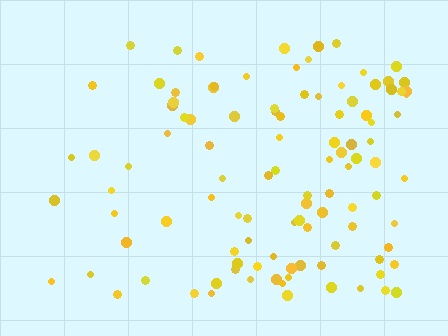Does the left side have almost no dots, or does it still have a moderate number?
Still a moderate number, just noticeably fewer than the right.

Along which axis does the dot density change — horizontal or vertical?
Horizontal.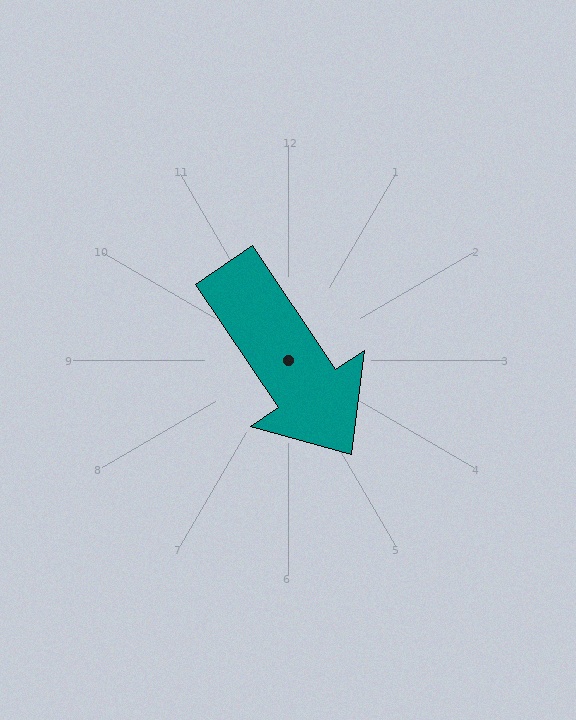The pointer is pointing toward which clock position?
Roughly 5 o'clock.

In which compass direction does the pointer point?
Southeast.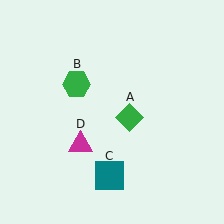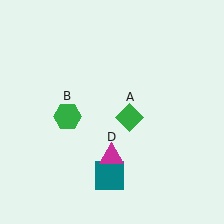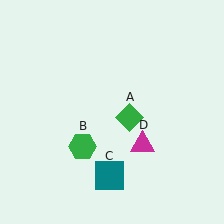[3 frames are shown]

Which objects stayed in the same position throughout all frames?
Green diamond (object A) and teal square (object C) remained stationary.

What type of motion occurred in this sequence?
The green hexagon (object B), magenta triangle (object D) rotated counterclockwise around the center of the scene.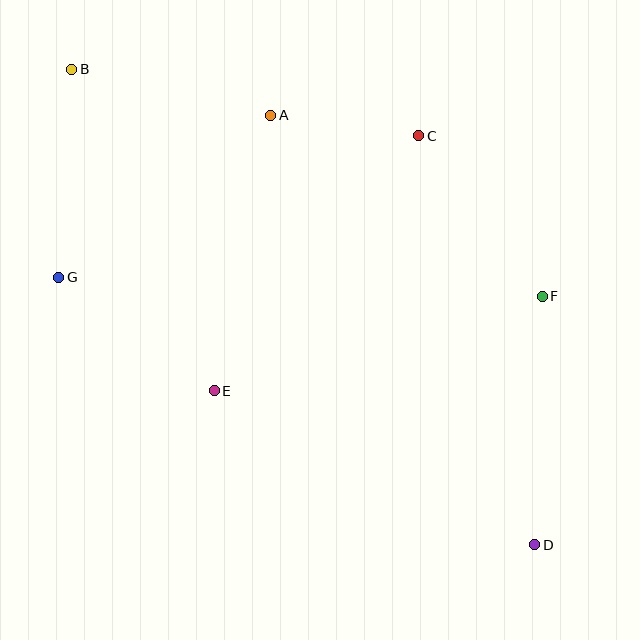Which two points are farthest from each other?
Points B and D are farthest from each other.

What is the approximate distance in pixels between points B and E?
The distance between B and E is approximately 351 pixels.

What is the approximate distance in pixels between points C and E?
The distance between C and E is approximately 327 pixels.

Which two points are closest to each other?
Points A and C are closest to each other.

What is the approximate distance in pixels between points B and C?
The distance between B and C is approximately 353 pixels.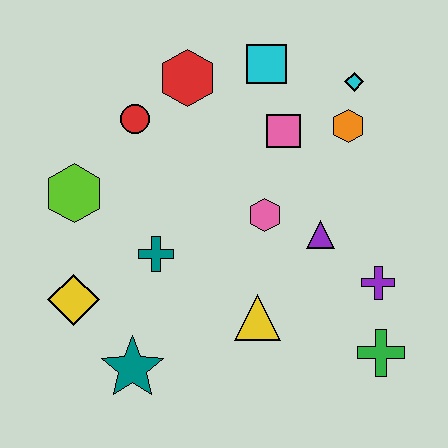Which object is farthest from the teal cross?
The cyan diamond is farthest from the teal cross.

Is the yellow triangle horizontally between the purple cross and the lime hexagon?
Yes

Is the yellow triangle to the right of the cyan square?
No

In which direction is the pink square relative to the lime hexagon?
The pink square is to the right of the lime hexagon.